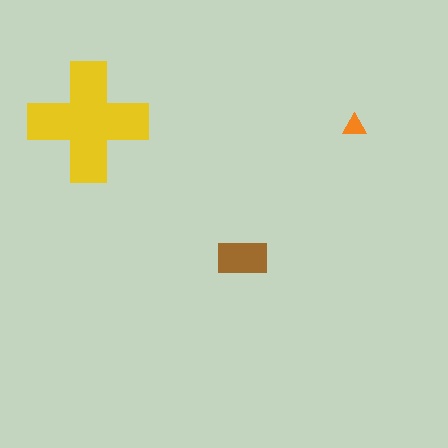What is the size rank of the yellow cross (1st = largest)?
1st.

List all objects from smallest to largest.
The orange triangle, the brown rectangle, the yellow cross.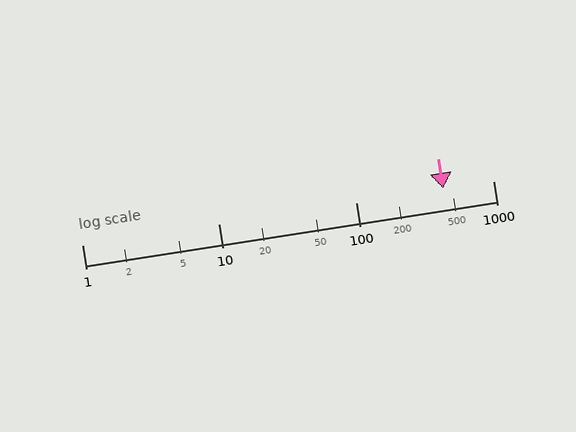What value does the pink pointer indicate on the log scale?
The pointer indicates approximately 430.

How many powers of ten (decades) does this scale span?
The scale spans 3 decades, from 1 to 1000.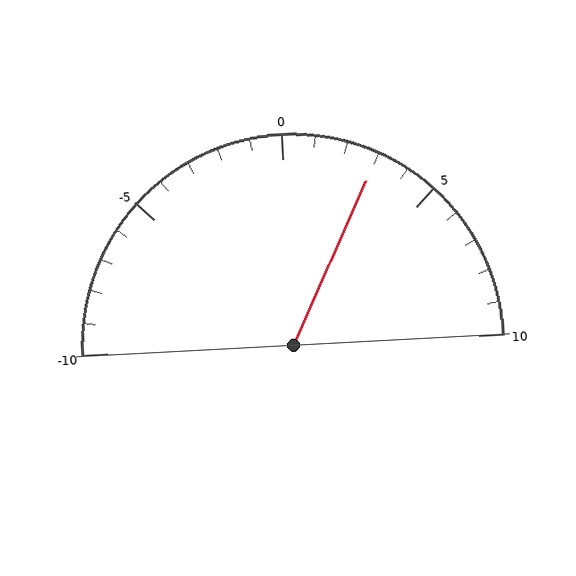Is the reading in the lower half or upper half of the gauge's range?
The reading is in the upper half of the range (-10 to 10).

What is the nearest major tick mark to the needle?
The nearest major tick mark is 5.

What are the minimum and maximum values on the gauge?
The gauge ranges from -10 to 10.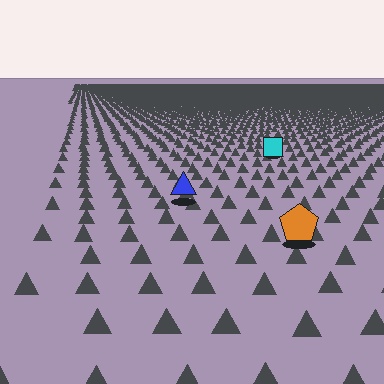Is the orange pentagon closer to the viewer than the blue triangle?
Yes. The orange pentagon is closer — you can tell from the texture gradient: the ground texture is coarser near it.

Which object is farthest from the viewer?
The cyan square is farthest from the viewer. It appears smaller and the ground texture around it is denser.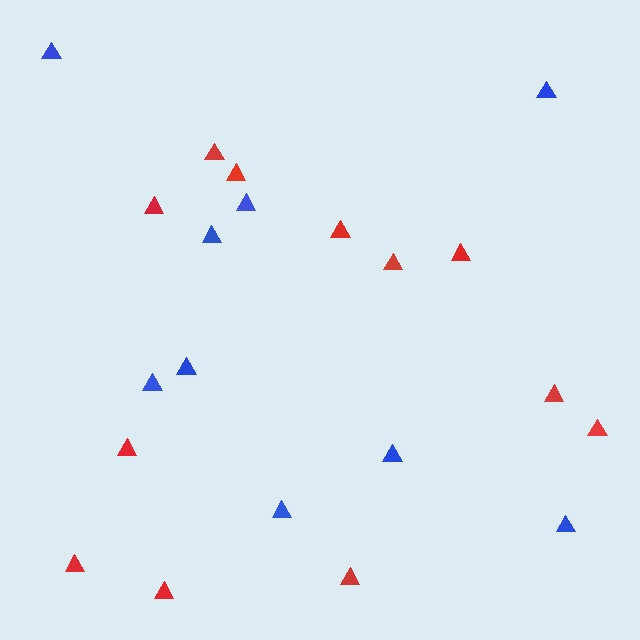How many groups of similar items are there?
There are 2 groups: one group of red triangles (12) and one group of blue triangles (9).